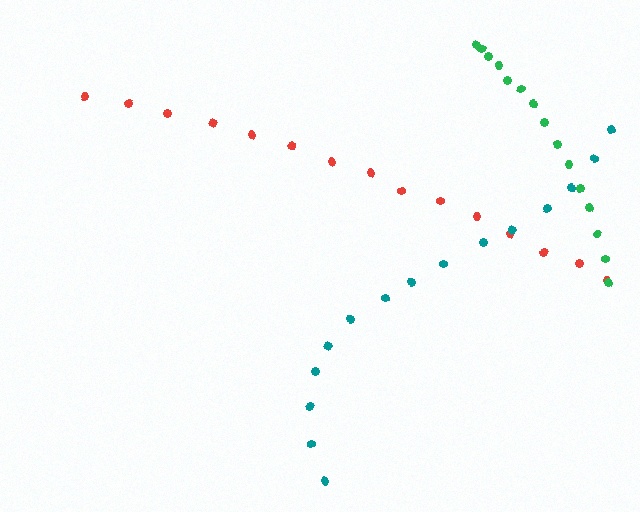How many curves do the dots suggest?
There are 3 distinct paths.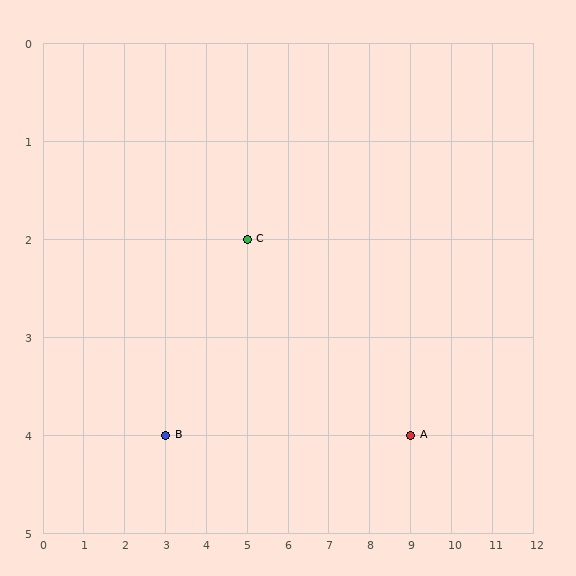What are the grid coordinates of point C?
Point C is at grid coordinates (5, 2).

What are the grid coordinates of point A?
Point A is at grid coordinates (9, 4).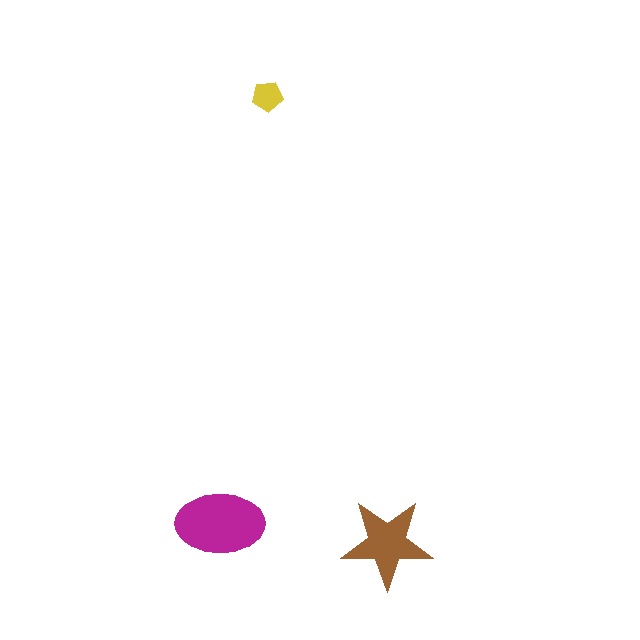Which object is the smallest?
The yellow pentagon.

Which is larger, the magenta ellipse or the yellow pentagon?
The magenta ellipse.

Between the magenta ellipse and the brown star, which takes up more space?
The magenta ellipse.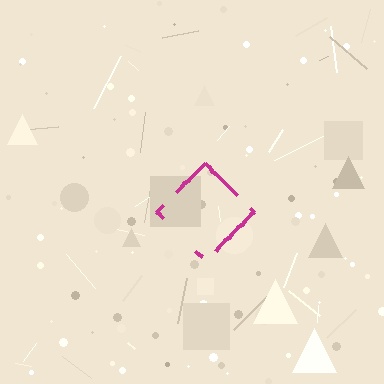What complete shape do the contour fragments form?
The contour fragments form a diamond.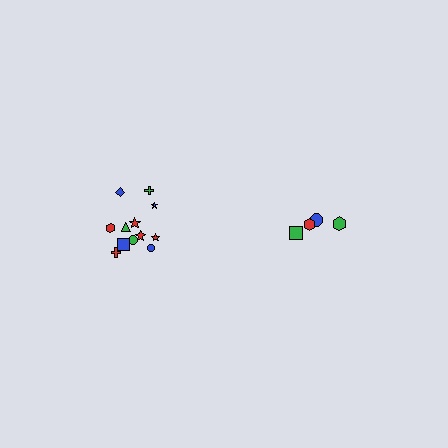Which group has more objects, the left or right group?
The left group.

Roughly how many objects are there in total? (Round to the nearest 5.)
Roughly 15 objects in total.